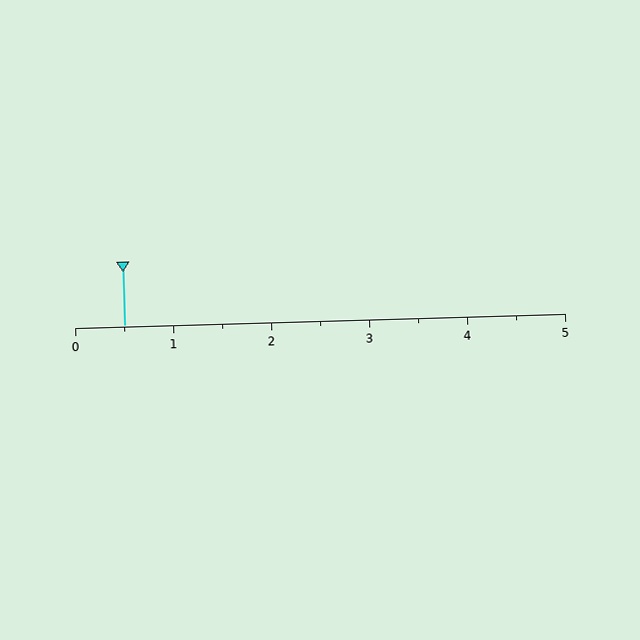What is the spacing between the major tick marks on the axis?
The major ticks are spaced 1 apart.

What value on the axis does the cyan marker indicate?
The marker indicates approximately 0.5.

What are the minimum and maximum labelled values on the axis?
The axis runs from 0 to 5.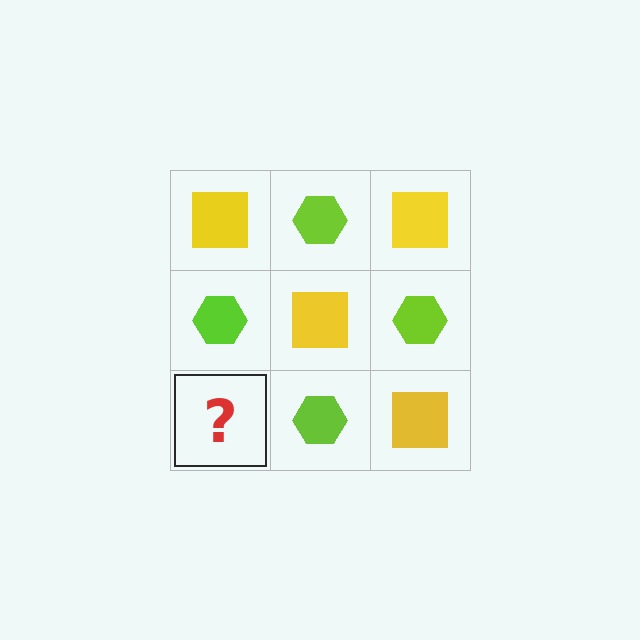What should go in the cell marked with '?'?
The missing cell should contain a yellow square.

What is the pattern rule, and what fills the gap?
The rule is that it alternates yellow square and lime hexagon in a checkerboard pattern. The gap should be filled with a yellow square.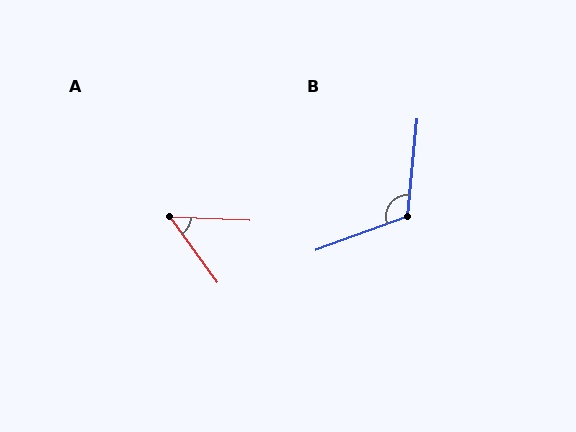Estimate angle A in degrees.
Approximately 51 degrees.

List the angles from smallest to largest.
A (51°), B (116°).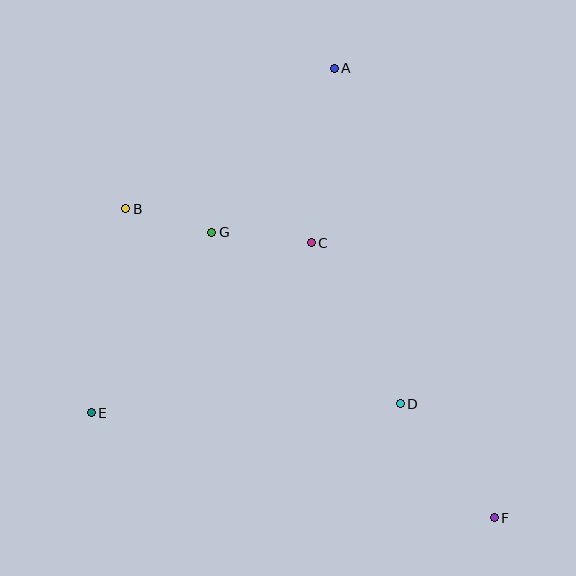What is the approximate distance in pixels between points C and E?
The distance between C and E is approximately 278 pixels.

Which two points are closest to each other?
Points B and G are closest to each other.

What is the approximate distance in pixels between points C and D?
The distance between C and D is approximately 184 pixels.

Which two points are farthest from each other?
Points B and F are farthest from each other.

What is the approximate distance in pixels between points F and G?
The distance between F and G is approximately 401 pixels.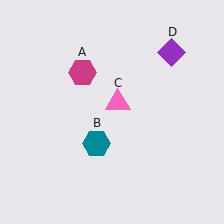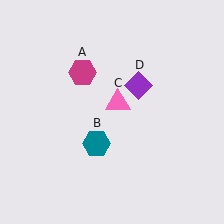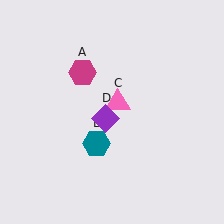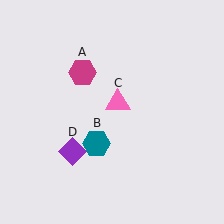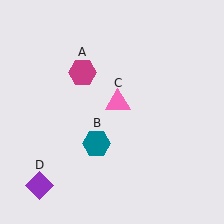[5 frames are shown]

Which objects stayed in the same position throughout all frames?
Magenta hexagon (object A) and teal hexagon (object B) and pink triangle (object C) remained stationary.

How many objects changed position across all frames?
1 object changed position: purple diamond (object D).